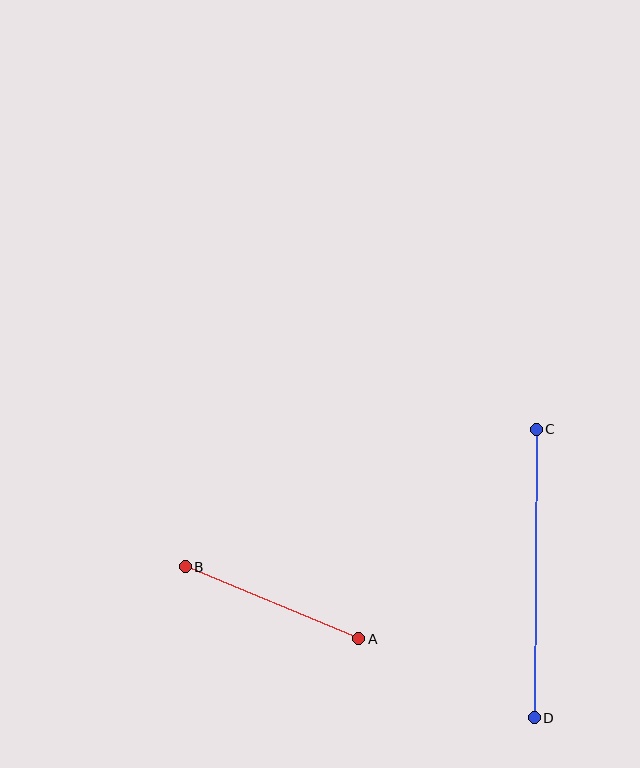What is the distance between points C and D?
The distance is approximately 289 pixels.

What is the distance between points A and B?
The distance is approximately 188 pixels.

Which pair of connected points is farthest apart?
Points C and D are farthest apart.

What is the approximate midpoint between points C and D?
The midpoint is at approximately (535, 573) pixels.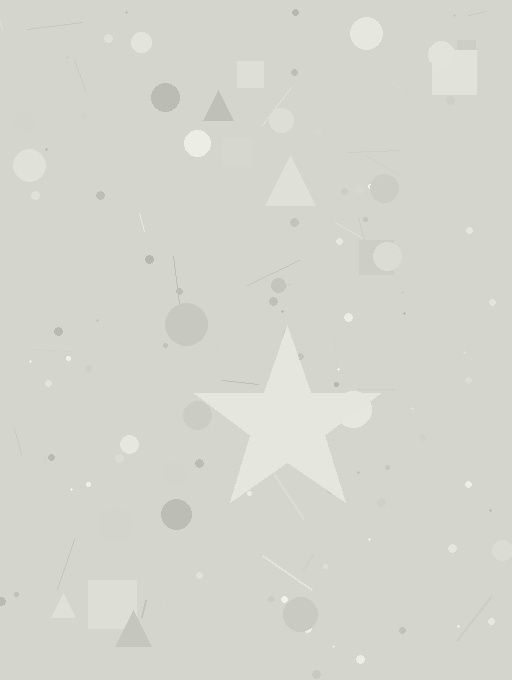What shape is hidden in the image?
A star is hidden in the image.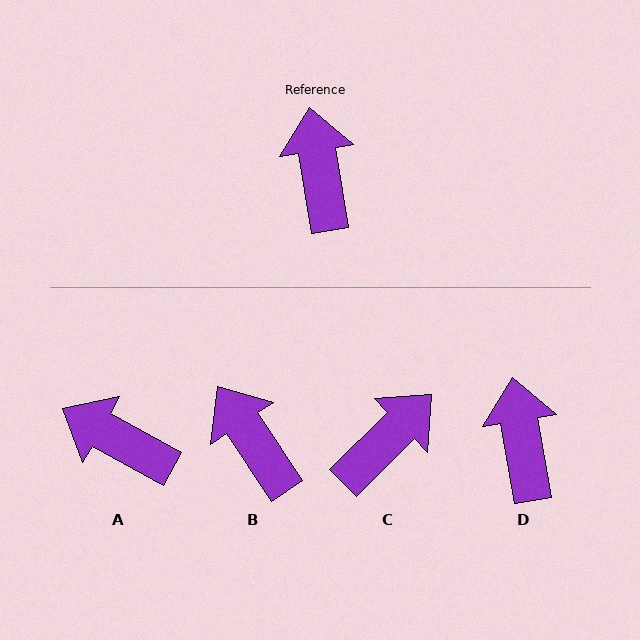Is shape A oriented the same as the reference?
No, it is off by about 51 degrees.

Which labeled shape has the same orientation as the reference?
D.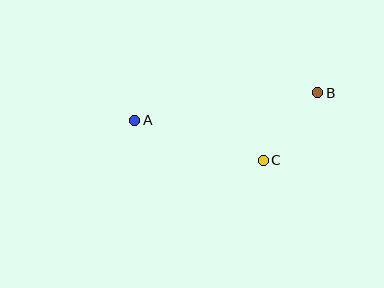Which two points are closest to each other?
Points B and C are closest to each other.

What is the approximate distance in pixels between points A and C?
The distance between A and C is approximately 135 pixels.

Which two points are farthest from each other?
Points A and B are farthest from each other.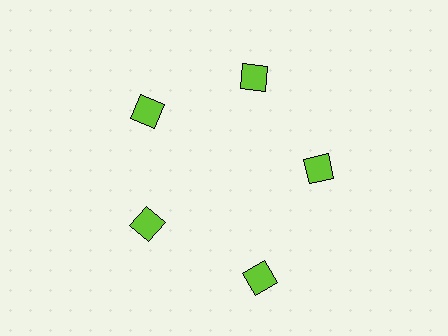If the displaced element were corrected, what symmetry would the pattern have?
It would have 5-fold rotational symmetry — the pattern would map onto itself every 72 degrees.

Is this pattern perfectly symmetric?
No. The 5 lime squares are arranged in a ring, but one element near the 5 o'clock position is pushed outward from the center, breaking the 5-fold rotational symmetry.